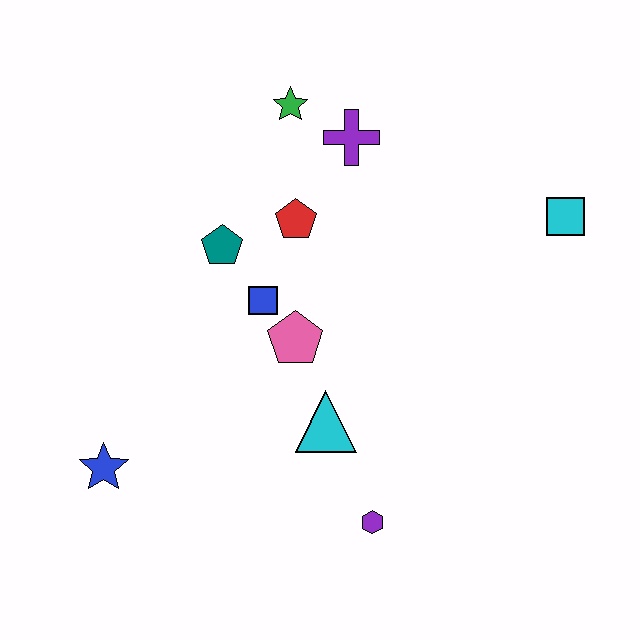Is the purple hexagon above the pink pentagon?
No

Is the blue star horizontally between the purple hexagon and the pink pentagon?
No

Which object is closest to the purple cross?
The green star is closest to the purple cross.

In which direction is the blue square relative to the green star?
The blue square is below the green star.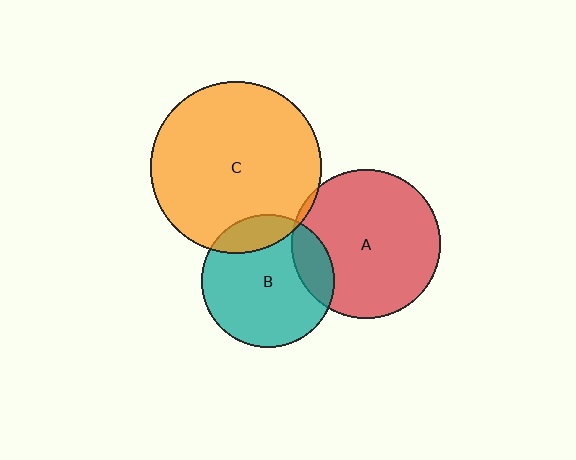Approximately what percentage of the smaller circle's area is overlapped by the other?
Approximately 15%.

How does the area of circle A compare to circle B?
Approximately 1.2 times.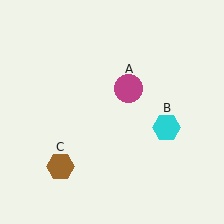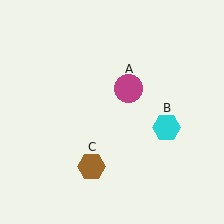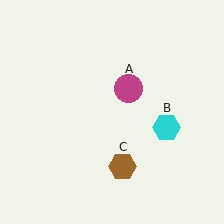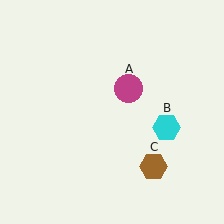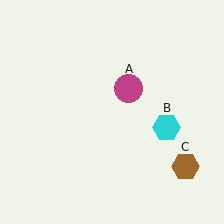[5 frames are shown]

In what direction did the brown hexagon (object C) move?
The brown hexagon (object C) moved right.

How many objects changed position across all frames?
1 object changed position: brown hexagon (object C).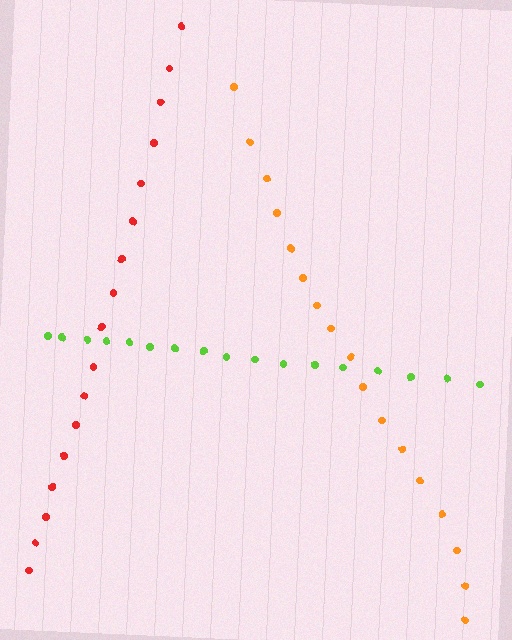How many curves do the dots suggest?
There are 3 distinct paths.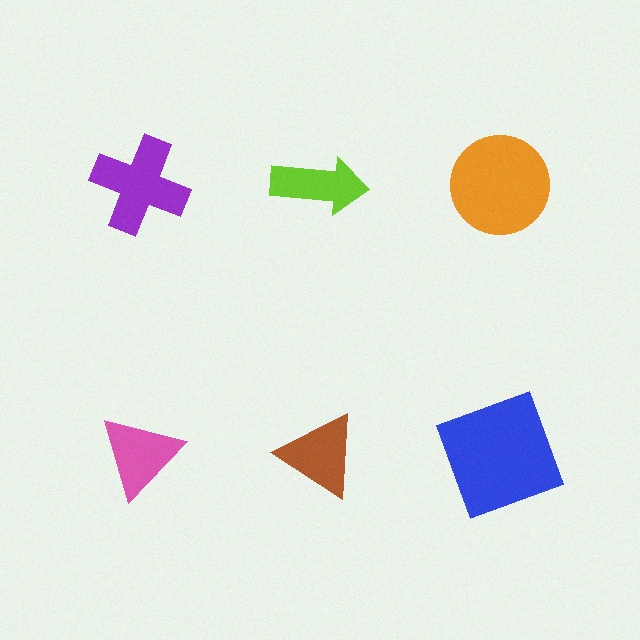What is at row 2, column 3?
A blue square.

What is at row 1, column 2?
A lime arrow.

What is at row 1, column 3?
An orange circle.